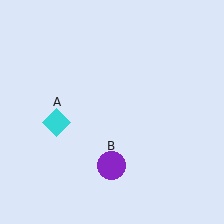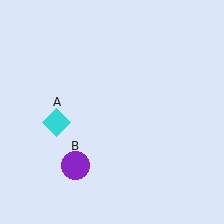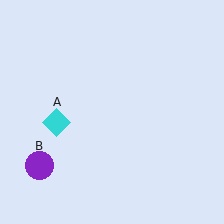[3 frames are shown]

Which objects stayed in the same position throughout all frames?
Cyan diamond (object A) remained stationary.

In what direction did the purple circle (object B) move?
The purple circle (object B) moved left.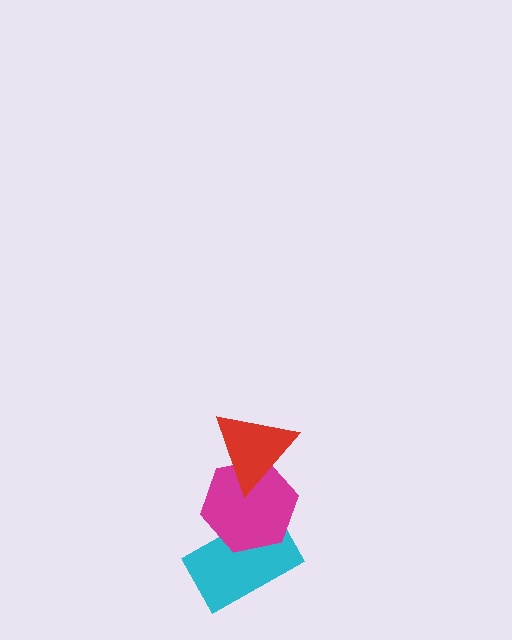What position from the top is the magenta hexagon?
The magenta hexagon is 2nd from the top.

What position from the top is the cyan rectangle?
The cyan rectangle is 3rd from the top.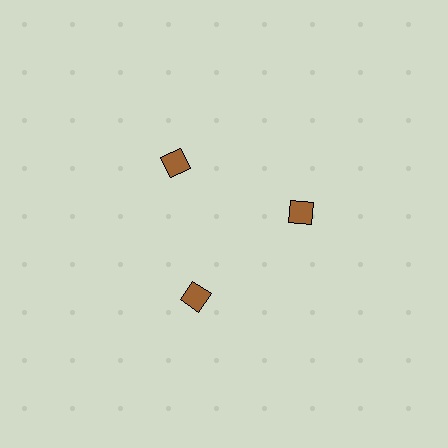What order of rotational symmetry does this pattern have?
This pattern has 3-fold rotational symmetry.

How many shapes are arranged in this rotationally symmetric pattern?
There are 3 shapes, arranged in 3 groups of 1.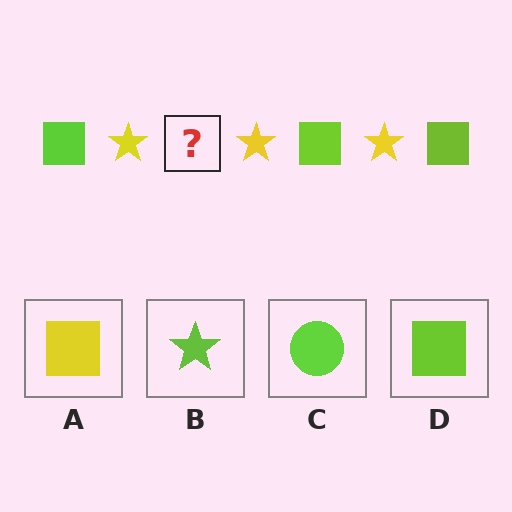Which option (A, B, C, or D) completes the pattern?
D.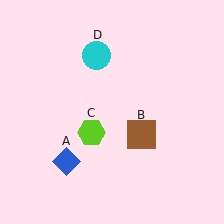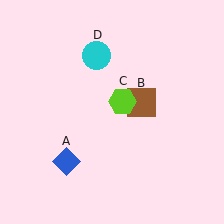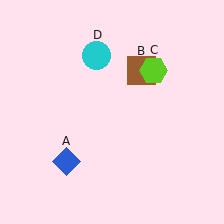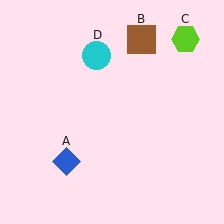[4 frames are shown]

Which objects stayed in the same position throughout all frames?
Blue diamond (object A) and cyan circle (object D) remained stationary.